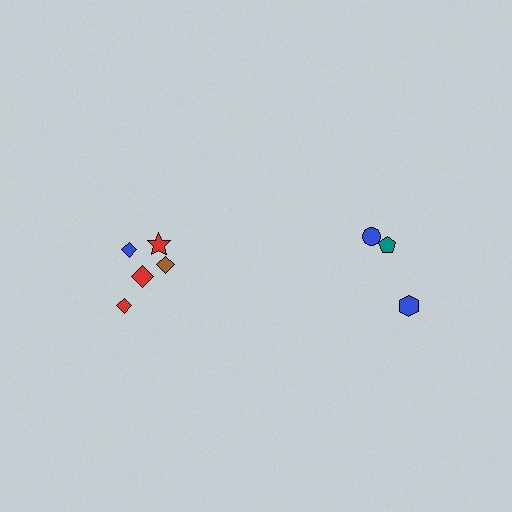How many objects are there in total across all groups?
There are 8 objects.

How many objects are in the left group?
There are 5 objects.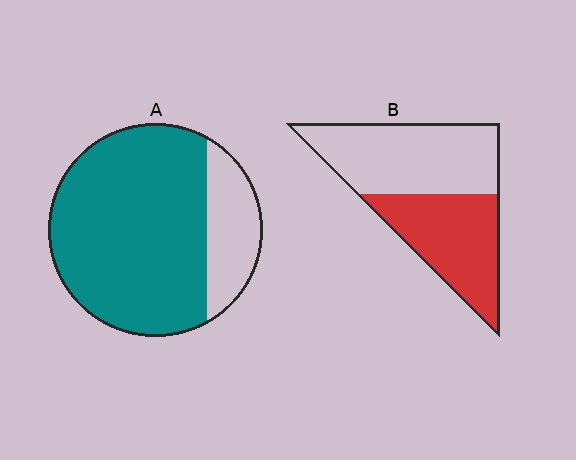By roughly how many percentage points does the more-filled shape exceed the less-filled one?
By roughly 35 percentage points (A over B).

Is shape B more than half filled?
No.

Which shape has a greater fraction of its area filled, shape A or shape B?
Shape A.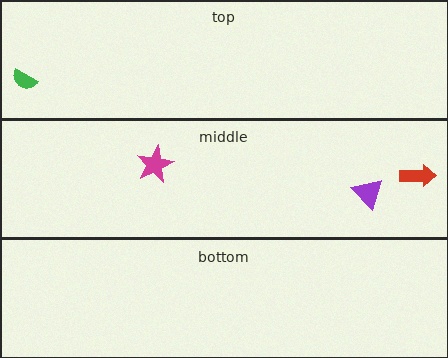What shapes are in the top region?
The green semicircle.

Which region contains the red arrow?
The middle region.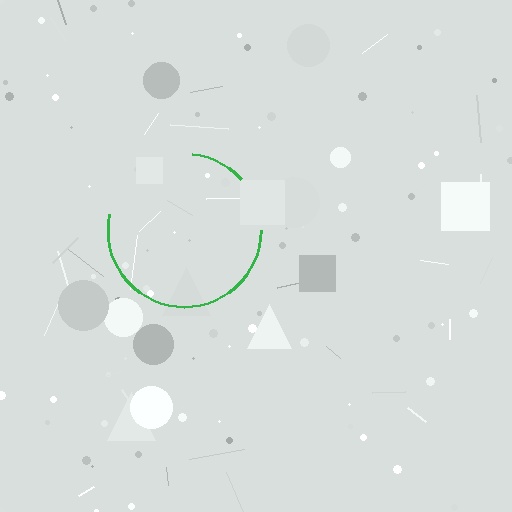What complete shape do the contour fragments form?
The contour fragments form a circle.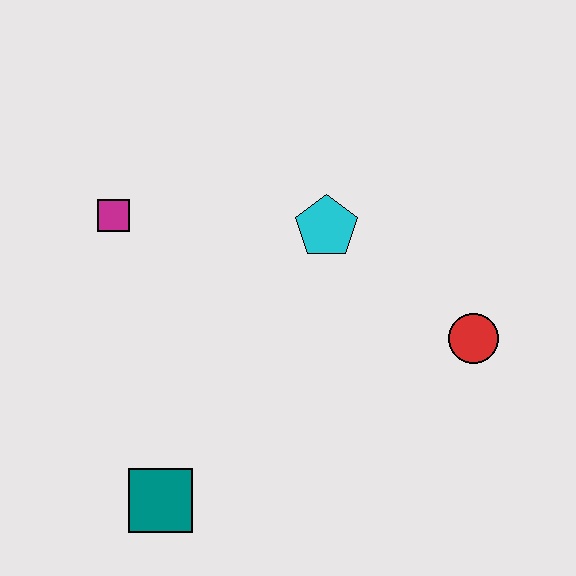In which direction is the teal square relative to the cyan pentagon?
The teal square is below the cyan pentagon.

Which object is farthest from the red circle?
The magenta square is farthest from the red circle.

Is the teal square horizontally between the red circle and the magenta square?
Yes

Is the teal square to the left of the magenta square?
No